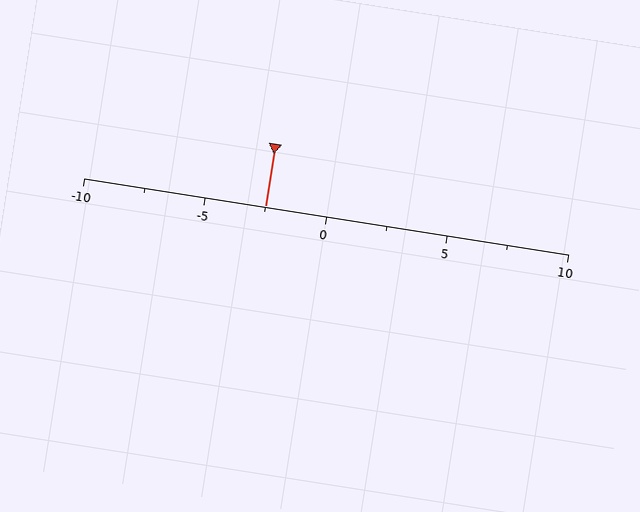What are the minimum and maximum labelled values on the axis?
The axis runs from -10 to 10.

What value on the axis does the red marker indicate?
The marker indicates approximately -2.5.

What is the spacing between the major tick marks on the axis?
The major ticks are spaced 5 apart.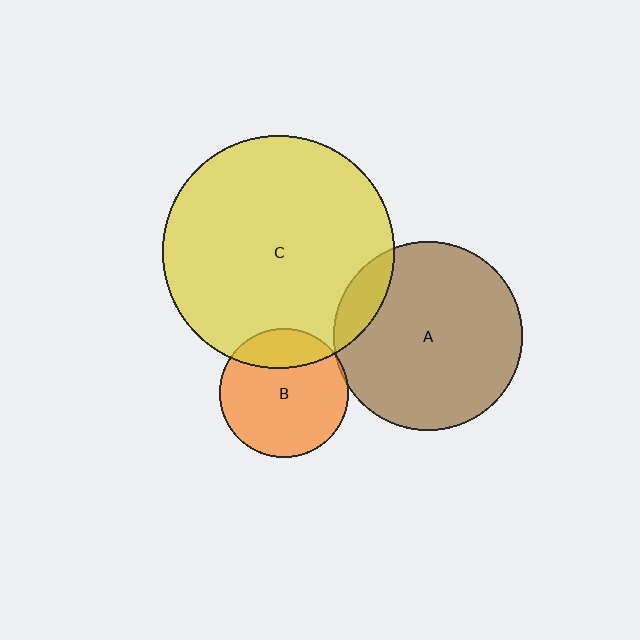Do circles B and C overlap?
Yes.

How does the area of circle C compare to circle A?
Approximately 1.5 times.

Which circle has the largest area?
Circle C (yellow).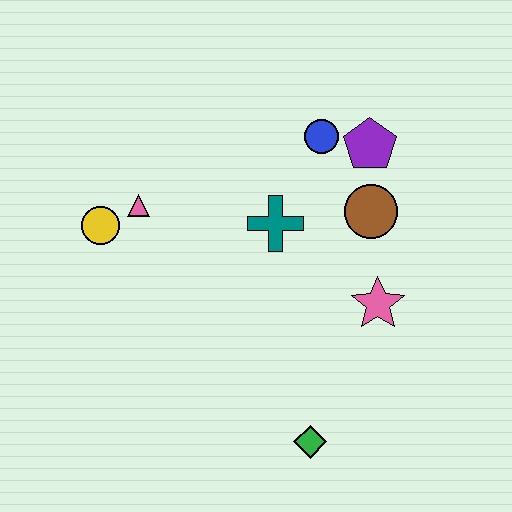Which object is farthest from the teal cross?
The green diamond is farthest from the teal cross.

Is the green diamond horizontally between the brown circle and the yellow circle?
Yes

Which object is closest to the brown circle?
The purple pentagon is closest to the brown circle.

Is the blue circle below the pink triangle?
No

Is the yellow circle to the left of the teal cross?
Yes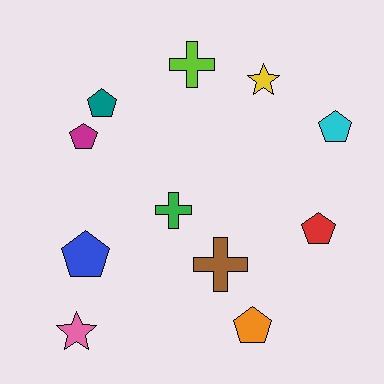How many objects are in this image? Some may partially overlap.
There are 11 objects.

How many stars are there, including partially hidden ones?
There are 2 stars.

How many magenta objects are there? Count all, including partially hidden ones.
There is 1 magenta object.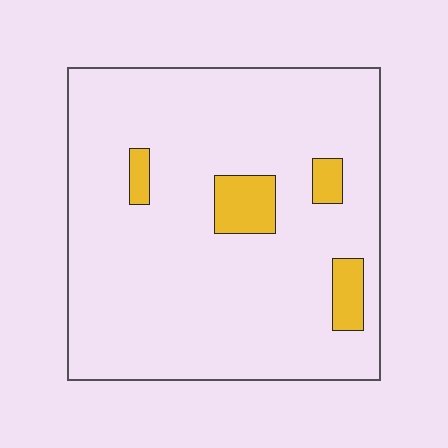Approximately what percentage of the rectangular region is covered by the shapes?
Approximately 10%.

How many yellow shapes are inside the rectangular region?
4.